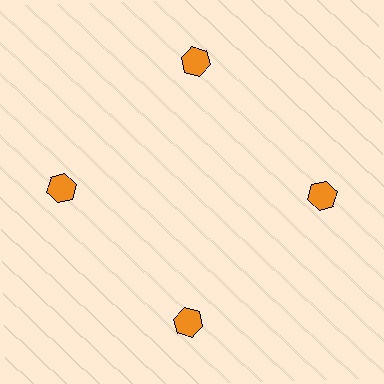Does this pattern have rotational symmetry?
Yes, this pattern has 4-fold rotational symmetry. It looks the same after rotating 90 degrees around the center.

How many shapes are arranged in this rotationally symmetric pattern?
There are 4 shapes, arranged in 4 groups of 1.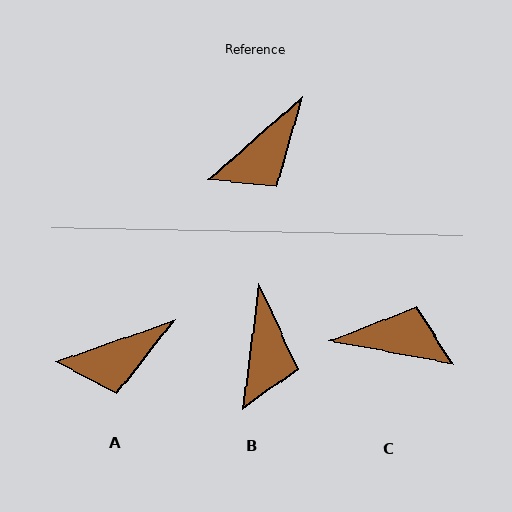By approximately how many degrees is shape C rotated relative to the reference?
Approximately 128 degrees counter-clockwise.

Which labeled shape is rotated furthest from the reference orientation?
C, about 128 degrees away.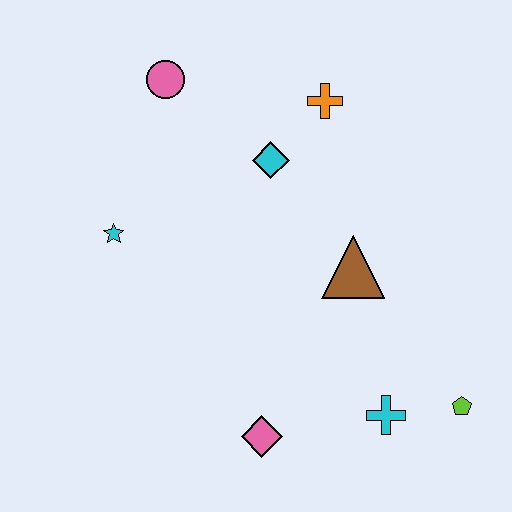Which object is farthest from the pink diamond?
The pink circle is farthest from the pink diamond.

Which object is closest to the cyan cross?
The lime pentagon is closest to the cyan cross.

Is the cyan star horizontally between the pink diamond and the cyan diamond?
No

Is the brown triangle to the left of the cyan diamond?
No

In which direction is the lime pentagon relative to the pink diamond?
The lime pentagon is to the right of the pink diamond.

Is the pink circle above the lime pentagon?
Yes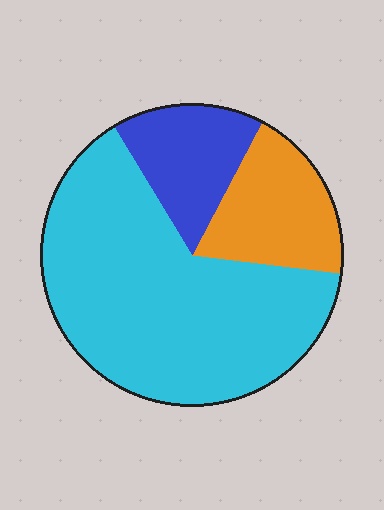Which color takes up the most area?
Cyan, at roughly 65%.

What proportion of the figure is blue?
Blue covers about 15% of the figure.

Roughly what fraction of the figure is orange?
Orange covers around 20% of the figure.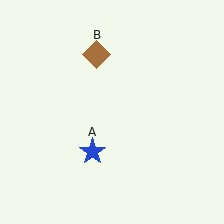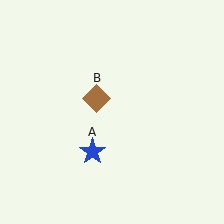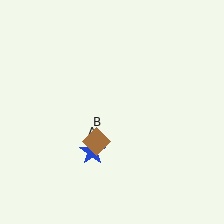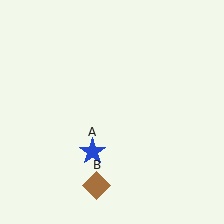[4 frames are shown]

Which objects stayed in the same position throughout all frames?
Blue star (object A) remained stationary.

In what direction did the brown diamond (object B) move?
The brown diamond (object B) moved down.